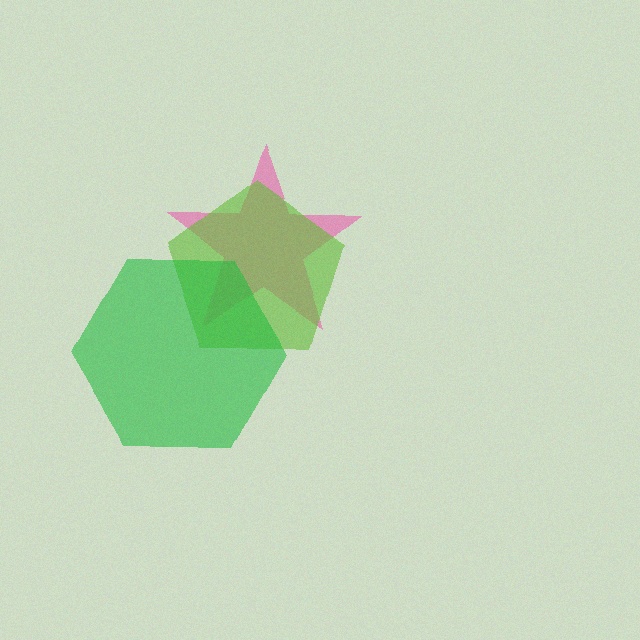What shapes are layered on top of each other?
The layered shapes are: a pink star, a lime pentagon, a green hexagon.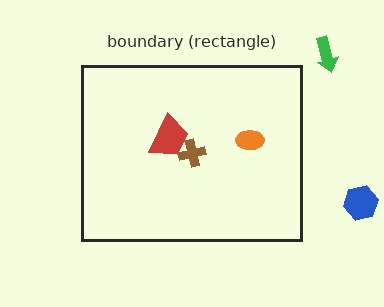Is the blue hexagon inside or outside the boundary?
Outside.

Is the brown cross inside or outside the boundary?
Inside.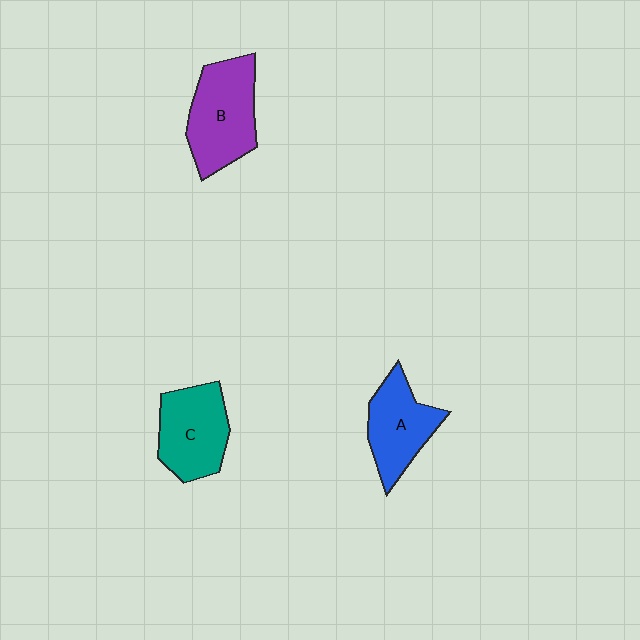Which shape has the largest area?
Shape B (purple).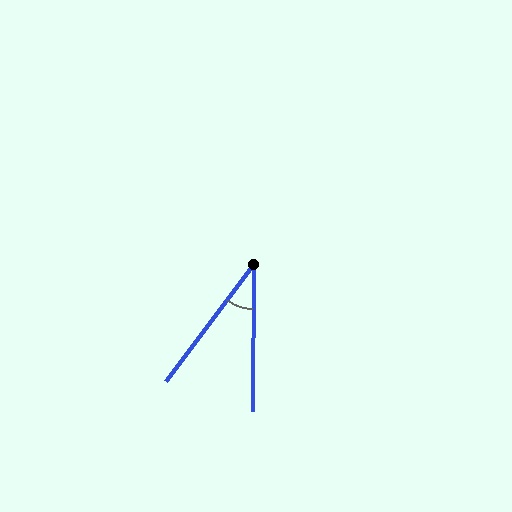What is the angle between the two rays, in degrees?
Approximately 36 degrees.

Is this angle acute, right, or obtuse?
It is acute.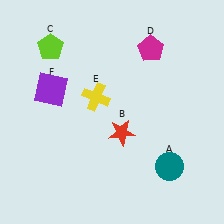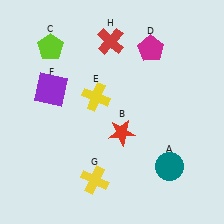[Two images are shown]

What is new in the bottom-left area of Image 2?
A yellow cross (G) was added in the bottom-left area of Image 2.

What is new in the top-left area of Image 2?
A red cross (H) was added in the top-left area of Image 2.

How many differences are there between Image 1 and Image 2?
There are 2 differences between the two images.